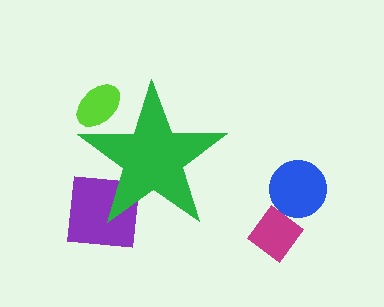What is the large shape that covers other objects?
A green star.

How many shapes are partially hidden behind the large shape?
2 shapes are partially hidden.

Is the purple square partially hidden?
Yes, the purple square is partially hidden behind the green star.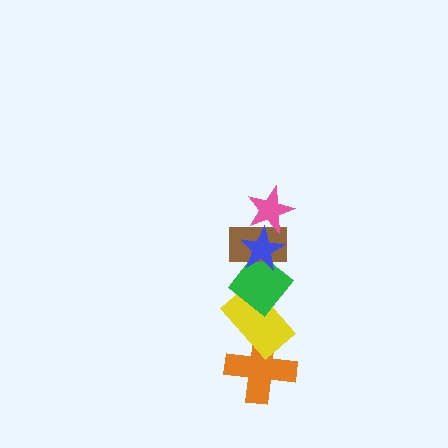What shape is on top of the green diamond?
The brown rectangle is on top of the green diamond.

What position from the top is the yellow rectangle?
The yellow rectangle is 5th from the top.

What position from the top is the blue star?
The blue star is 2nd from the top.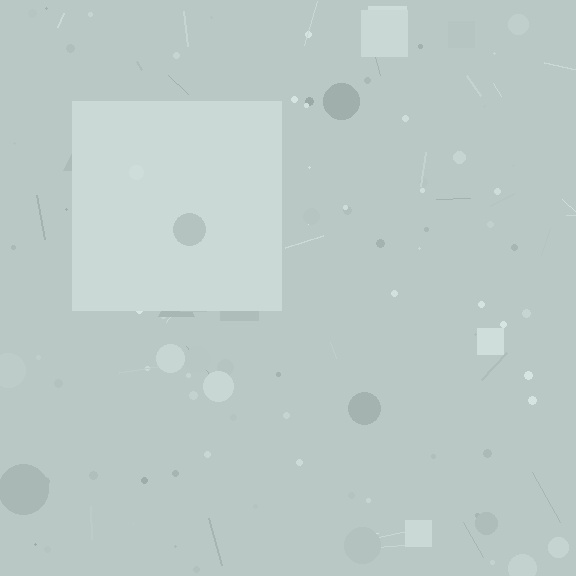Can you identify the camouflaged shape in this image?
The camouflaged shape is a square.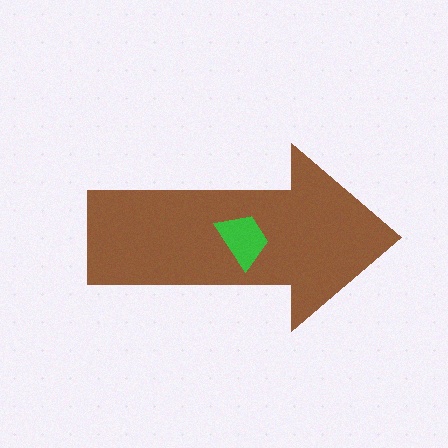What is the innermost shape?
The green trapezoid.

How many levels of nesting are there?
2.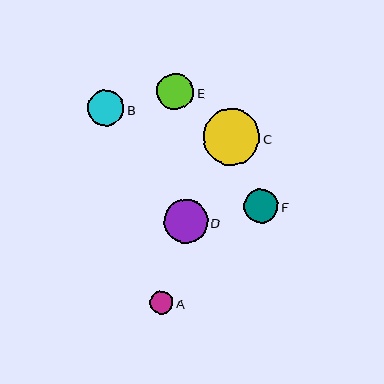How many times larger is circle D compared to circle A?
Circle D is approximately 1.9 times the size of circle A.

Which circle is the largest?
Circle C is the largest with a size of approximately 56 pixels.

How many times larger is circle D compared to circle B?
Circle D is approximately 1.2 times the size of circle B.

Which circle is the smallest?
Circle A is the smallest with a size of approximately 23 pixels.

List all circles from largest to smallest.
From largest to smallest: C, D, E, B, F, A.